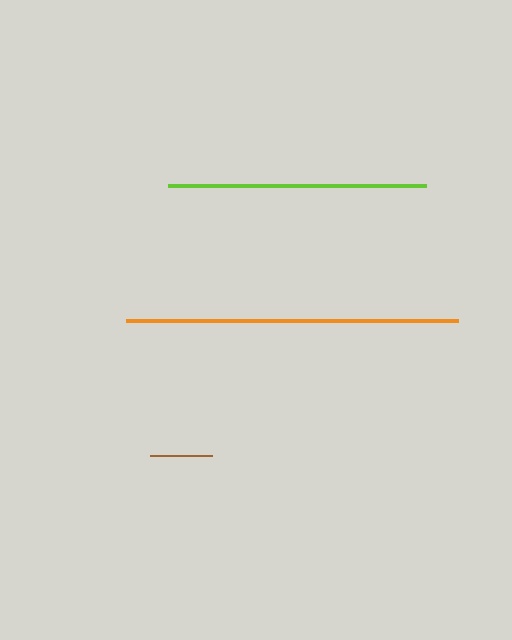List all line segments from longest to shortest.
From longest to shortest: orange, lime, brown.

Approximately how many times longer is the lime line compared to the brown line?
The lime line is approximately 4.2 times the length of the brown line.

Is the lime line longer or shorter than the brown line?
The lime line is longer than the brown line.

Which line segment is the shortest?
The brown line is the shortest at approximately 62 pixels.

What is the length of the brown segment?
The brown segment is approximately 62 pixels long.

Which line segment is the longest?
The orange line is the longest at approximately 332 pixels.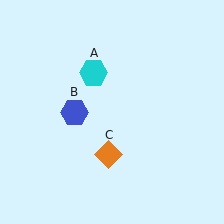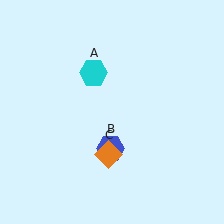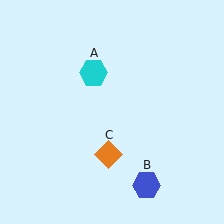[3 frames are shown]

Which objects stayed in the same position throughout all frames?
Cyan hexagon (object A) and orange diamond (object C) remained stationary.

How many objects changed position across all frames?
1 object changed position: blue hexagon (object B).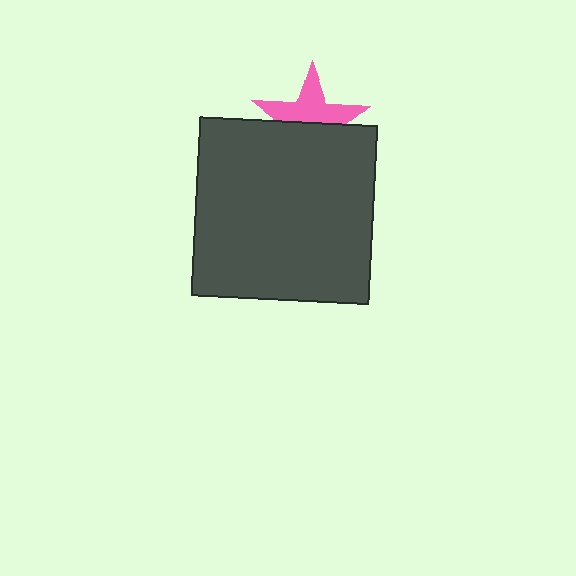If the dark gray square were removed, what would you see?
You would see the complete pink star.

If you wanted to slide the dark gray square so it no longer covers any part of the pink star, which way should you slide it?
Slide it down — that is the most direct way to separate the two shapes.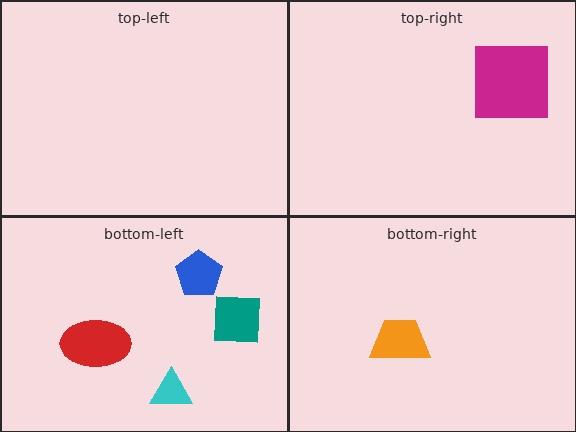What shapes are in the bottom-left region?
The red ellipse, the teal square, the blue pentagon, the cyan triangle.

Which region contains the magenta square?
The top-right region.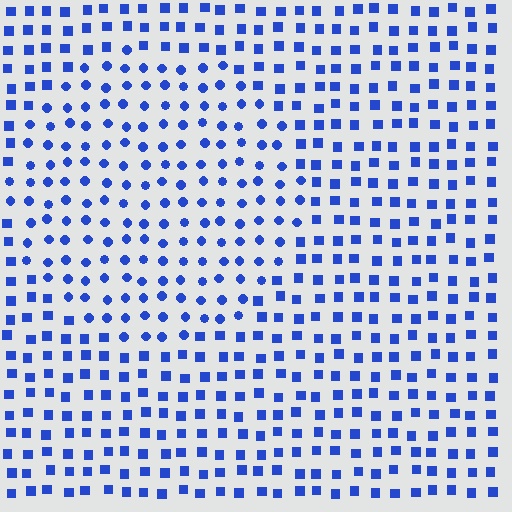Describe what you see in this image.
The image is filled with small blue elements arranged in a uniform grid. A circle-shaped region contains circles, while the surrounding area contains squares. The boundary is defined purely by the change in element shape.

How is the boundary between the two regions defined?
The boundary is defined by a change in element shape: circles inside vs. squares outside. All elements share the same color and spacing.